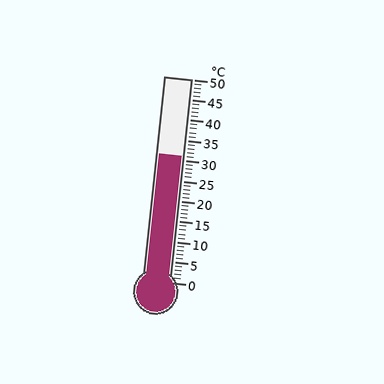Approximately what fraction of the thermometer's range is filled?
The thermometer is filled to approximately 60% of its range.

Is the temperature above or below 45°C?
The temperature is below 45°C.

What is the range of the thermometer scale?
The thermometer scale ranges from 0°C to 50°C.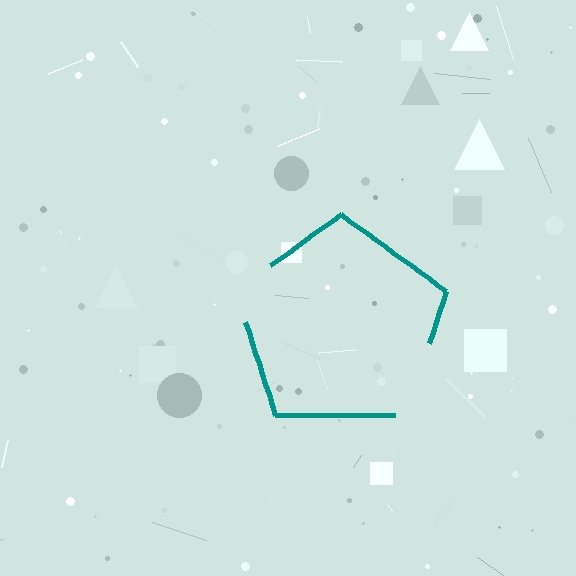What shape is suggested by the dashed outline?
The dashed outline suggests a pentagon.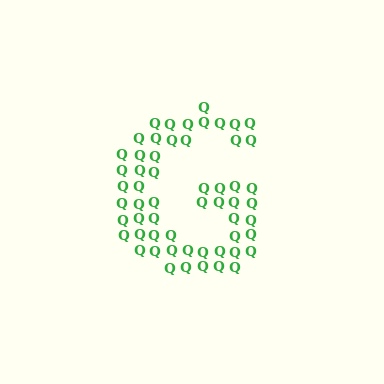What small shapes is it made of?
It is made of small letter Q's.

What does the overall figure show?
The overall figure shows the letter G.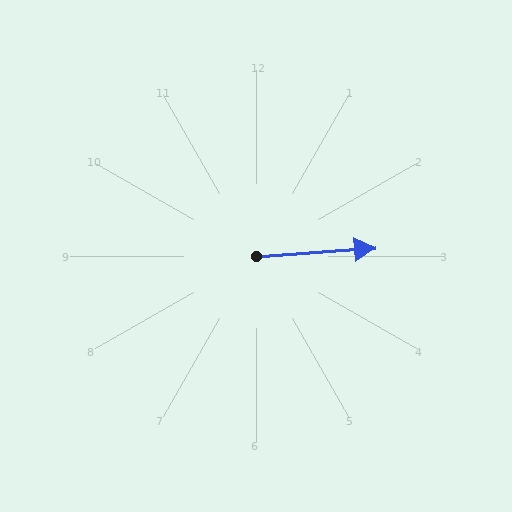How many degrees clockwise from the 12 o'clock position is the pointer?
Approximately 86 degrees.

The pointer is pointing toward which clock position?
Roughly 3 o'clock.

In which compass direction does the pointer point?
East.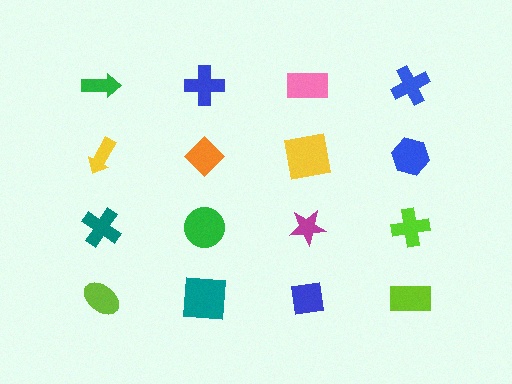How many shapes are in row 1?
4 shapes.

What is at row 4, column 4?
A lime rectangle.